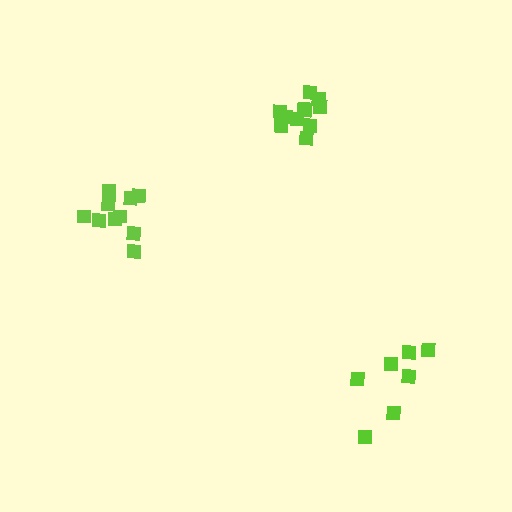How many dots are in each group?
Group 1: 7 dots, Group 2: 11 dots, Group 3: 10 dots (28 total).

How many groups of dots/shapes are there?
There are 3 groups.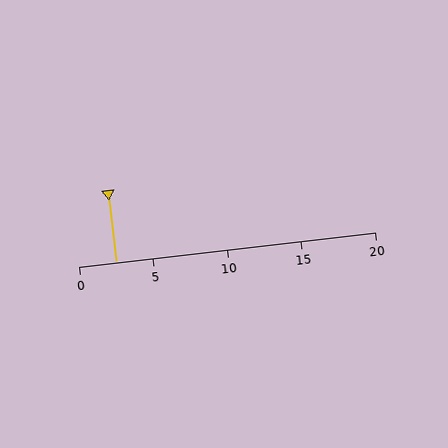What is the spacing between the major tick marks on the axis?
The major ticks are spaced 5 apart.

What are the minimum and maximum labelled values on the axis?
The axis runs from 0 to 20.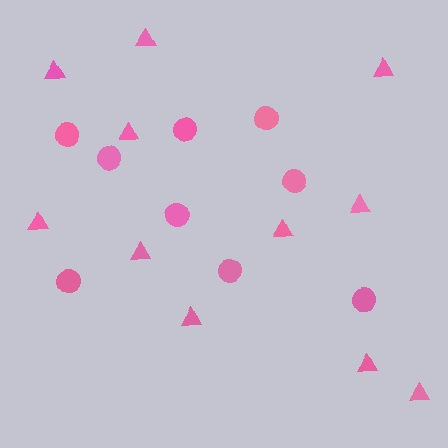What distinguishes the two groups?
There are 2 groups: one group of circles (9) and one group of triangles (11).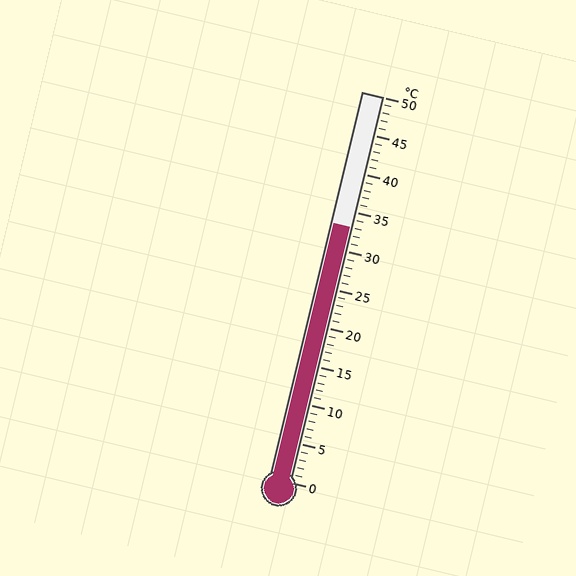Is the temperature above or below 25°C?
The temperature is above 25°C.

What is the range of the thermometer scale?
The thermometer scale ranges from 0°C to 50°C.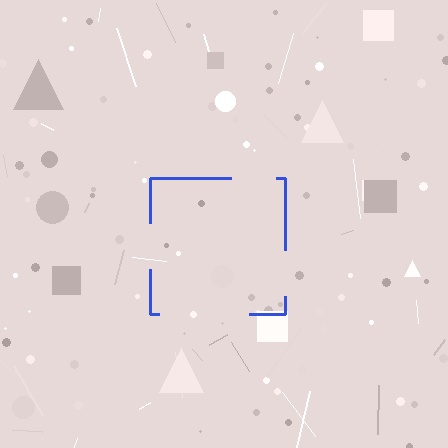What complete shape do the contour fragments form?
The contour fragments form a square.